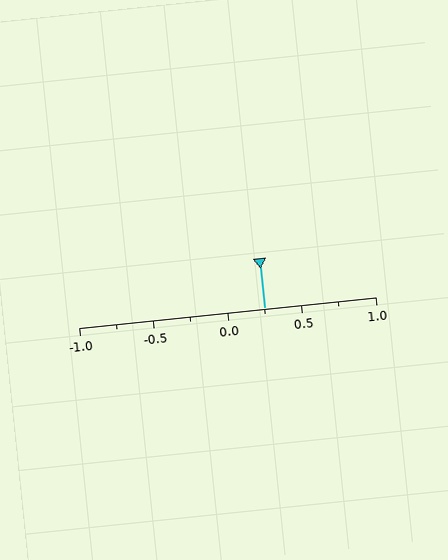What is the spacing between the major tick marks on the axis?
The major ticks are spaced 0.5 apart.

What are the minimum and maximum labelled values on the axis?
The axis runs from -1.0 to 1.0.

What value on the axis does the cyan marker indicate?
The marker indicates approximately 0.25.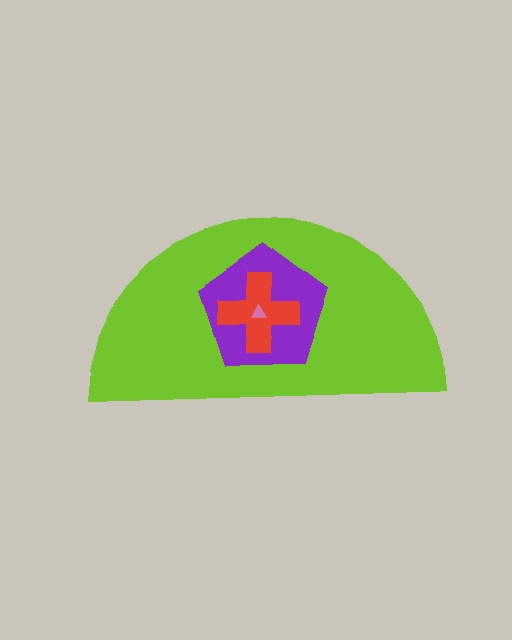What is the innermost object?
The pink triangle.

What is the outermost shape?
The lime semicircle.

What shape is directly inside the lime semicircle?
The purple pentagon.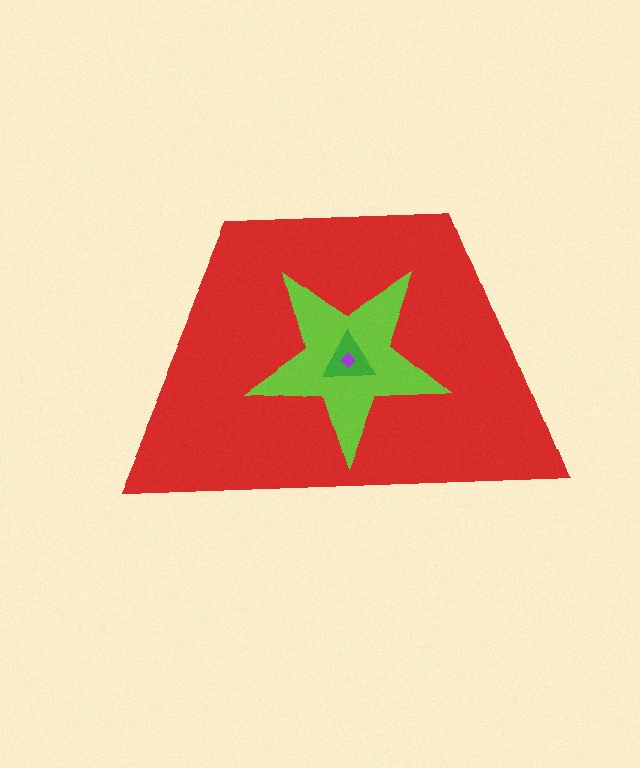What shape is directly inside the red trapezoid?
The lime star.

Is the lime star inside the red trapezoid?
Yes.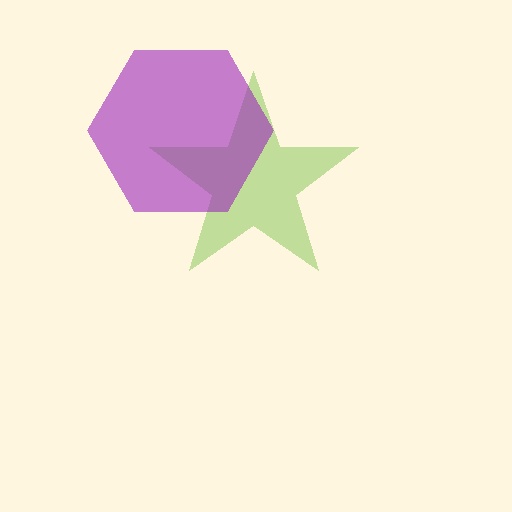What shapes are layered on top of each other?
The layered shapes are: a lime star, a purple hexagon.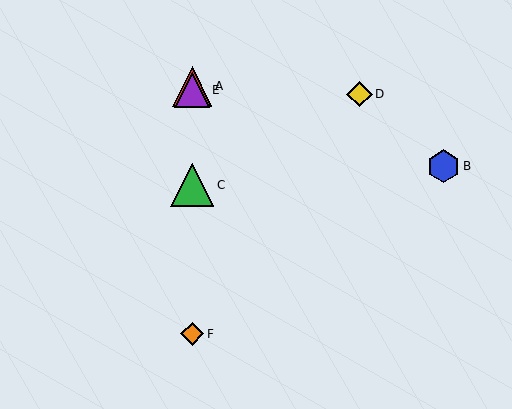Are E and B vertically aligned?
No, E is at x≈192 and B is at x≈444.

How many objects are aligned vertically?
4 objects (A, C, E, F) are aligned vertically.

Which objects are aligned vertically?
Objects A, C, E, F are aligned vertically.